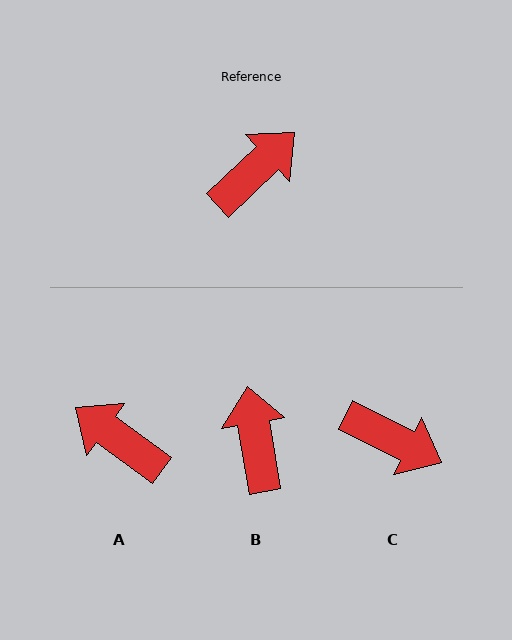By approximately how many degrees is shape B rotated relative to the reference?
Approximately 56 degrees counter-clockwise.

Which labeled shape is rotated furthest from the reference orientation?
A, about 100 degrees away.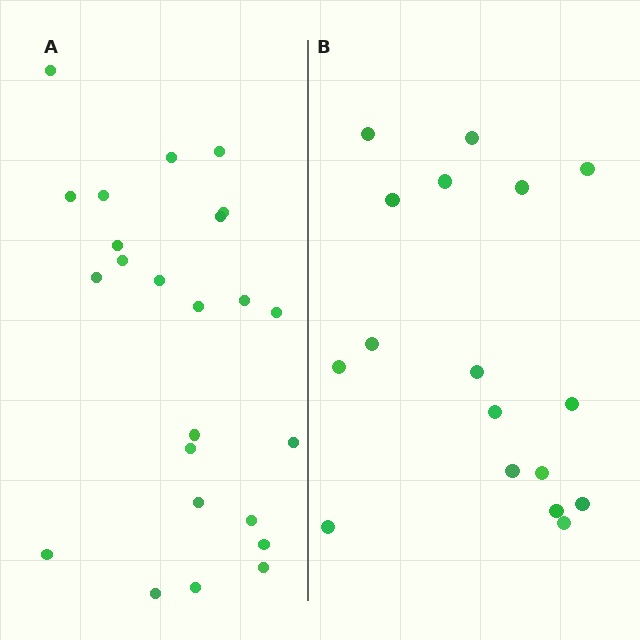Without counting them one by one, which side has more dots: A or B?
Region A (the left region) has more dots.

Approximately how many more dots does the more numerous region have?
Region A has roughly 8 or so more dots than region B.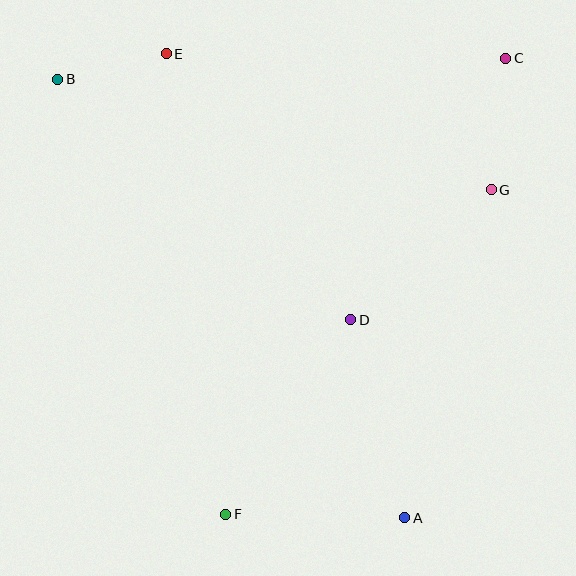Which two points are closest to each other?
Points B and E are closest to each other.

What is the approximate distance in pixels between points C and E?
The distance between C and E is approximately 339 pixels.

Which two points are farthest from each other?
Points A and B are farthest from each other.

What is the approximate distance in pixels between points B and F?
The distance between B and F is approximately 466 pixels.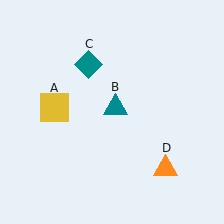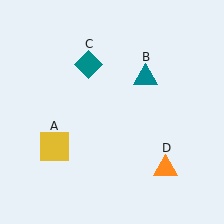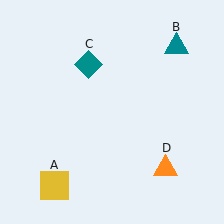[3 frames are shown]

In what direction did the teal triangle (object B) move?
The teal triangle (object B) moved up and to the right.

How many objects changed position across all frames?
2 objects changed position: yellow square (object A), teal triangle (object B).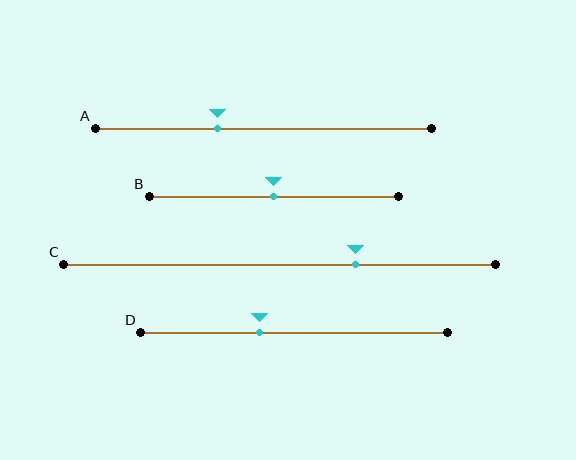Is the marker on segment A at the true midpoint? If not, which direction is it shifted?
No, the marker on segment A is shifted to the left by about 14% of the segment length.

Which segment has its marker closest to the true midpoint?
Segment B has its marker closest to the true midpoint.